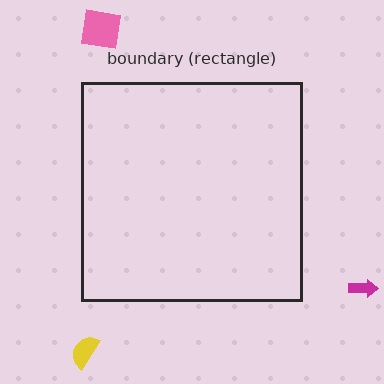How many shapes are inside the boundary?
0 inside, 3 outside.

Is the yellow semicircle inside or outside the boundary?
Outside.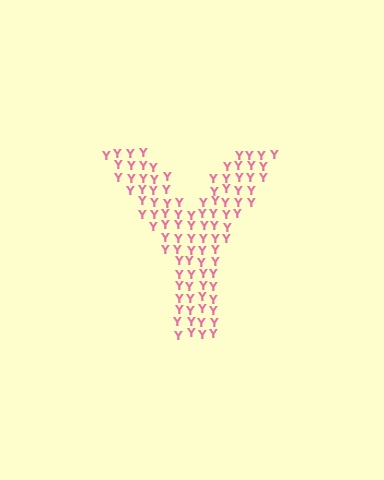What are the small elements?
The small elements are letter Y's.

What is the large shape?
The large shape is the letter Y.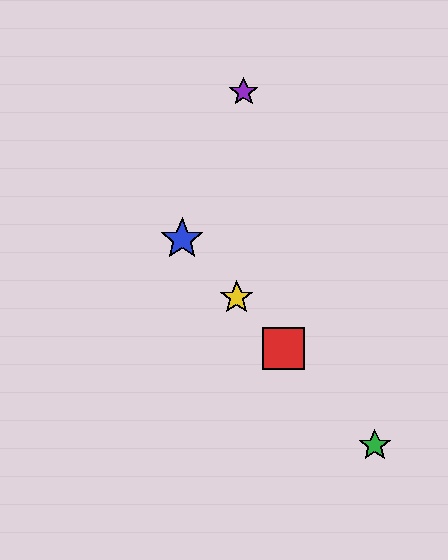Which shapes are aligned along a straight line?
The red square, the blue star, the green star, the yellow star are aligned along a straight line.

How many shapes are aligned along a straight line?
4 shapes (the red square, the blue star, the green star, the yellow star) are aligned along a straight line.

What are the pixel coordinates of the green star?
The green star is at (375, 446).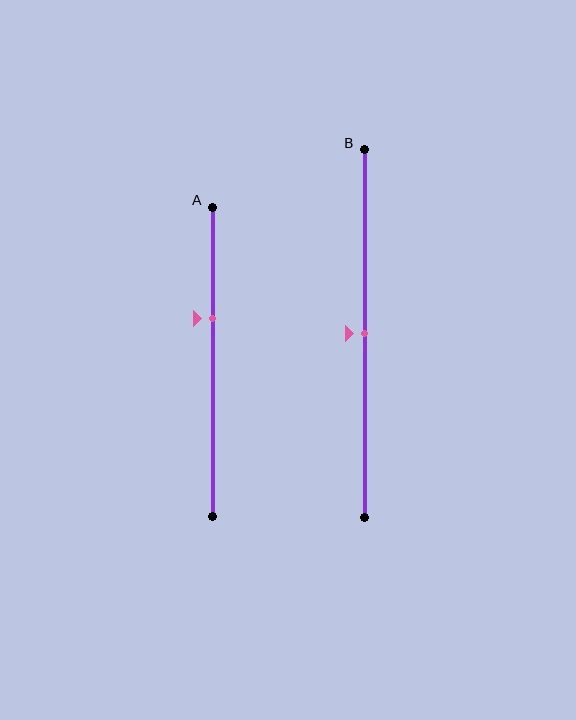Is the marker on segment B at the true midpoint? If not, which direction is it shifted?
Yes, the marker on segment B is at the true midpoint.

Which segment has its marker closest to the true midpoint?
Segment B has its marker closest to the true midpoint.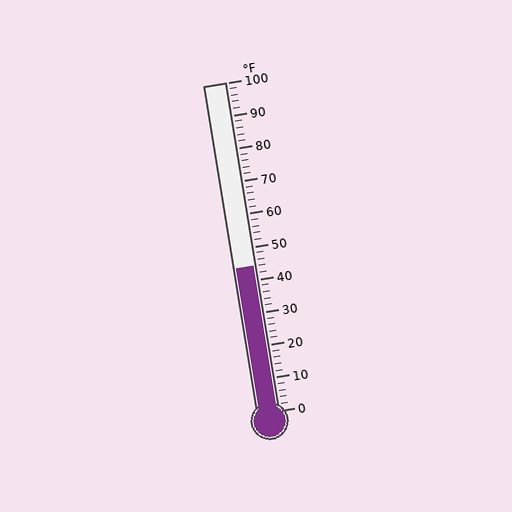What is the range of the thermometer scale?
The thermometer scale ranges from 0°F to 100°F.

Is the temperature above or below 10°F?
The temperature is above 10°F.